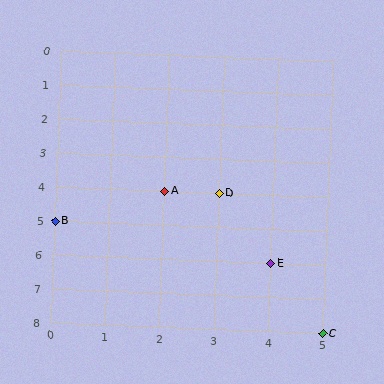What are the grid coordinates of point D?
Point D is at grid coordinates (3, 4).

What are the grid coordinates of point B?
Point B is at grid coordinates (0, 5).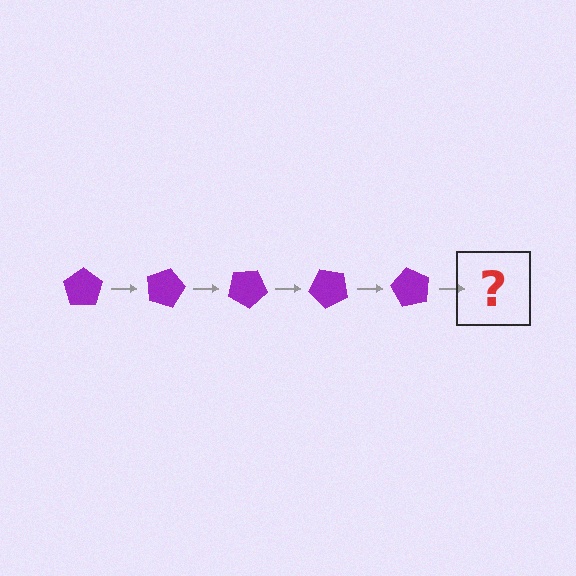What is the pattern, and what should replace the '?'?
The pattern is that the pentagon rotates 15 degrees each step. The '?' should be a purple pentagon rotated 75 degrees.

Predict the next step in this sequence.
The next step is a purple pentagon rotated 75 degrees.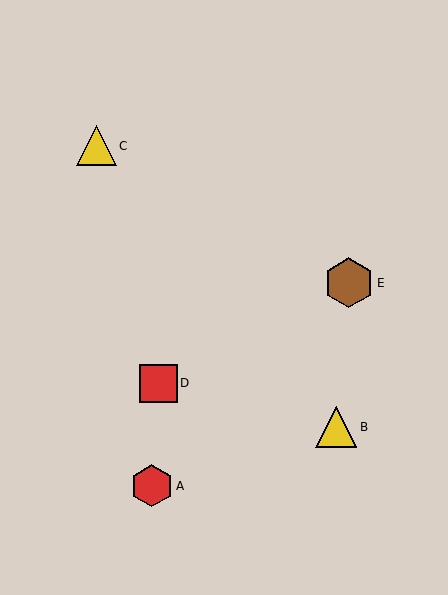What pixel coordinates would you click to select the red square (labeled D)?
Click at (158, 383) to select the red square D.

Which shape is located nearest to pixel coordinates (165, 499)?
The red hexagon (labeled A) at (152, 486) is nearest to that location.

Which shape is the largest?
The brown hexagon (labeled E) is the largest.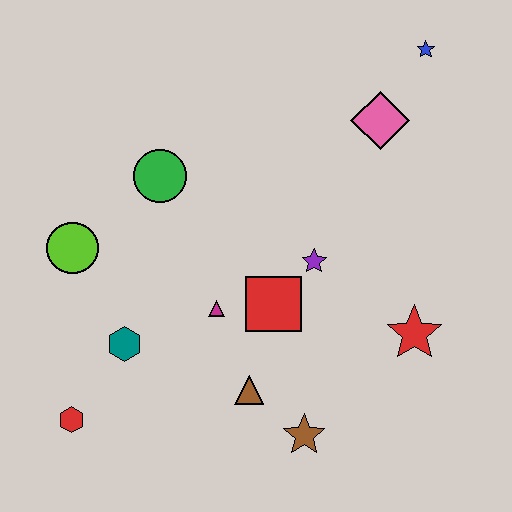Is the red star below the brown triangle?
No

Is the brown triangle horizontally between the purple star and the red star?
No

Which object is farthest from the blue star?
The red hexagon is farthest from the blue star.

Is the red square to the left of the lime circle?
No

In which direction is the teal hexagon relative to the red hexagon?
The teal hexagon is above the red hexagon.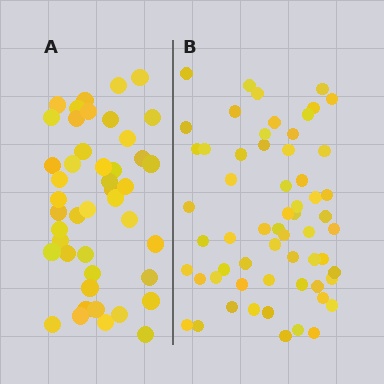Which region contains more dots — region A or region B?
Region B (the right region) has more dots.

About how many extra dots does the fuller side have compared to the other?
Region B has approximately 15 more dots than region A.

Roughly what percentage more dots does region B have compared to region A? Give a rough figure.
About 35% more.